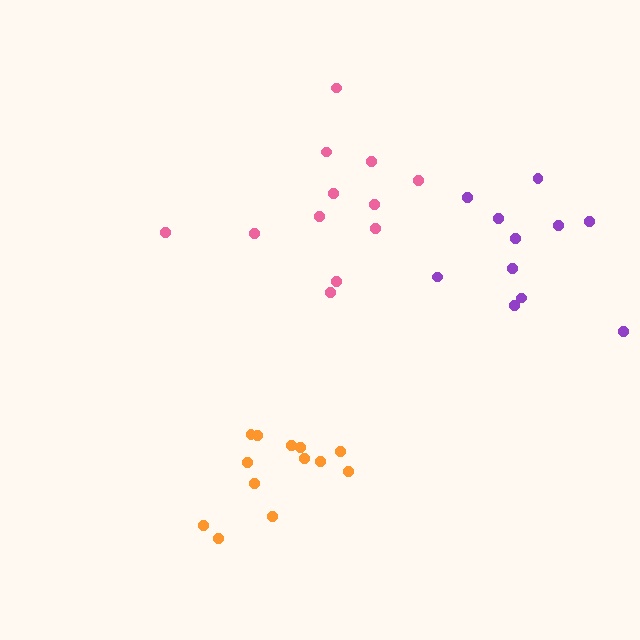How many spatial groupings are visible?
There are 3 spatial groupings.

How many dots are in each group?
Group 1: 12 dots, Group 2: 11 dots, Group 3: 13 dots (36 total).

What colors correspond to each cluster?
The clusters are colored: pink, purple, orange.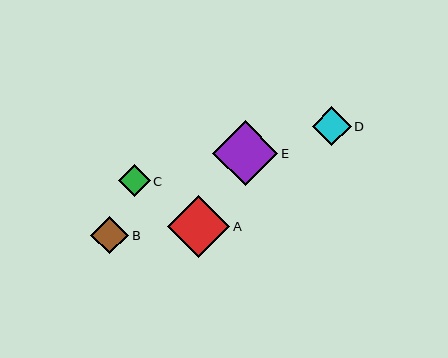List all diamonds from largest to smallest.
From largest to smallest: E, A, D, B, C.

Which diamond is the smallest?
Diamond C is the smallest with a size of approximately 32 pixels.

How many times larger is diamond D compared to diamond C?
Diamond D is approximately 1.2 times the size of diamond C.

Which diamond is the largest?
Diamond E is the largest with a size of approximately 65 pixels.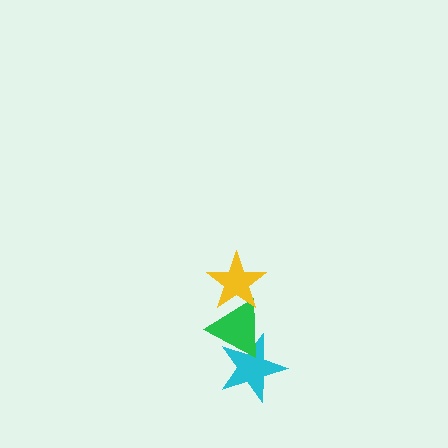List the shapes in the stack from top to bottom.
From top to bottom: the yellow star, the green triangle, the cyan star.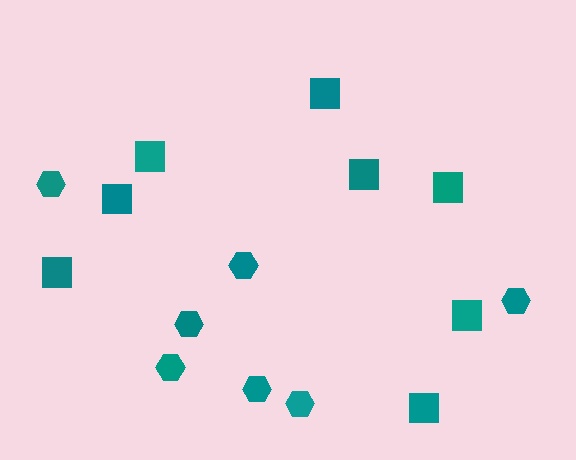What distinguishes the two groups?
There are 2 groups: one group of hexagons (7) and one group of squares (8).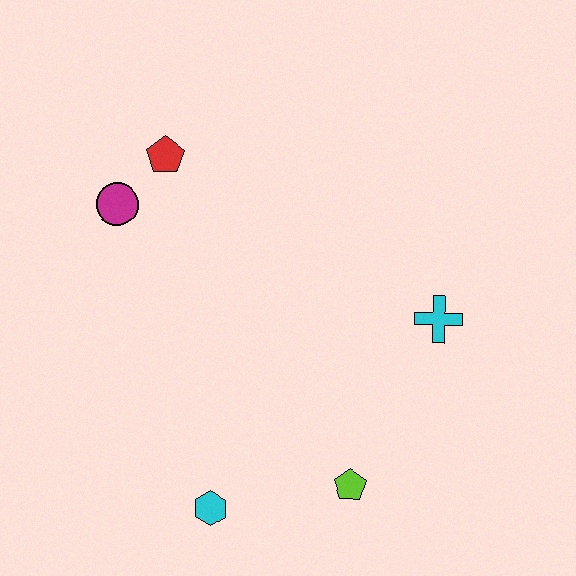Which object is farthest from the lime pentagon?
The red pentagon is farthest from the lime pentagon.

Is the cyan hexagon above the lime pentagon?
No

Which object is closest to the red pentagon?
The magenta circle is closest to the red pentagon.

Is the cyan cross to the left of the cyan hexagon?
No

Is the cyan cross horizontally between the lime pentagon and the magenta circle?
No